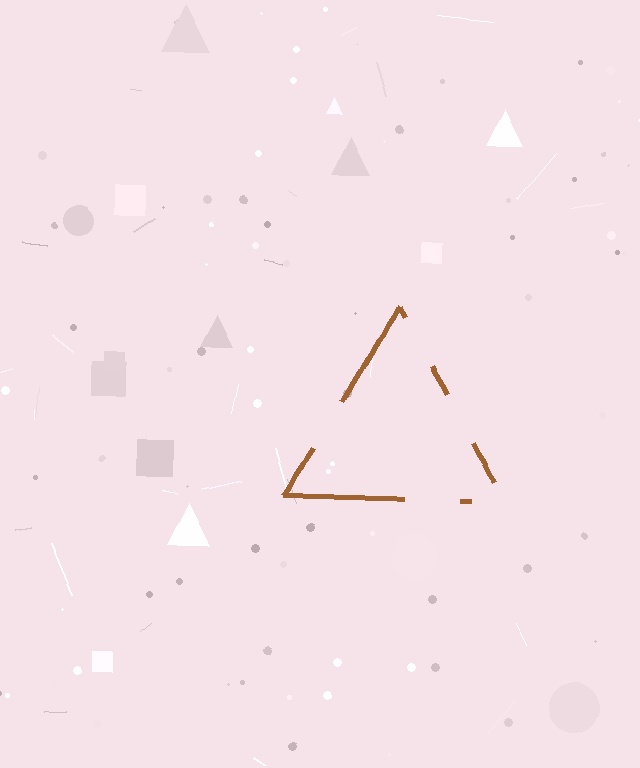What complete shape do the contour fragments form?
The contour fragments form a triangle.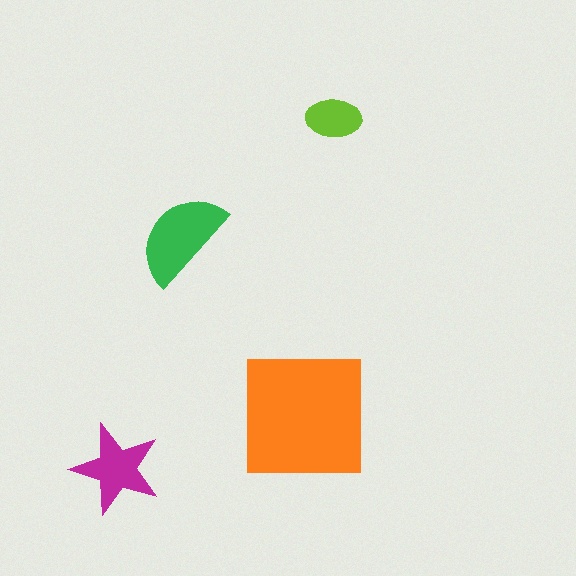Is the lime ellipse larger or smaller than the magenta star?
Smaller.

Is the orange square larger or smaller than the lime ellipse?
Larger.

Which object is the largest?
The orange square.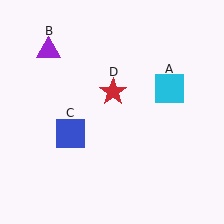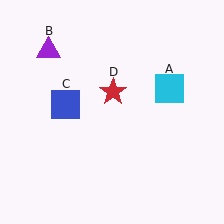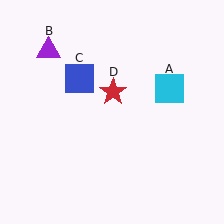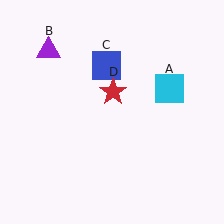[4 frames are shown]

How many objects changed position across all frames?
1 object changed position: blue square (object C).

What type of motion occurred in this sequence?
The blue square (object C) rotated clockwise around the center of the scene.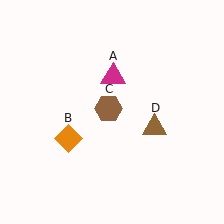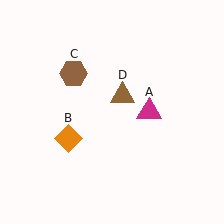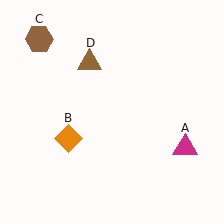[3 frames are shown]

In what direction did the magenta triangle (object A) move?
The magenta triangle (object A) moved down and to the right.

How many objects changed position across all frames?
3 objects changed position: magenta triangle (object A), brown hexagon (object C), brown triangle (object D).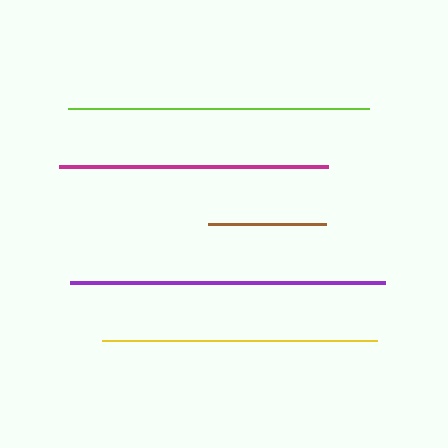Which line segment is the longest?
The purple line is the longest at approximately 314 pixels.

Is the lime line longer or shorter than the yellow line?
The lime line is longer than the yellow line.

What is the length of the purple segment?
The purple segment is approximately 314 pixels long.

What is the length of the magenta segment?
The magenta segment is approximately 270 pixels long.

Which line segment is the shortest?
The brown line is the shortest at approximately 117 pixels.